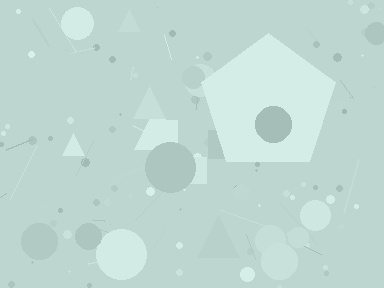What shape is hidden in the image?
A pentagon is hidden in the image.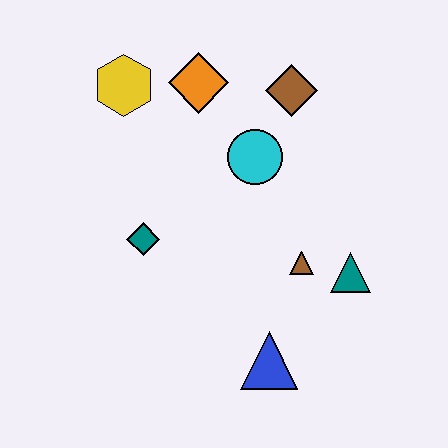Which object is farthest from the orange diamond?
The blue triangle is farthest from the orange diamond.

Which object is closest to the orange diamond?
The yellow hexagon is closest to the orange diamond.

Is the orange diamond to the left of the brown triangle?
Yes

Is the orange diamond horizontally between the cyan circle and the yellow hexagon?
Yes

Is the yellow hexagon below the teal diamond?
No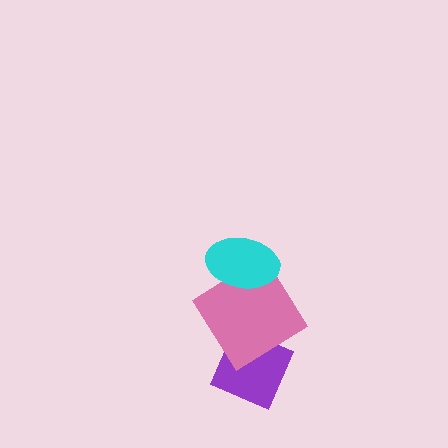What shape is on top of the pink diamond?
The cyan ellipse is on top of the pink diamond.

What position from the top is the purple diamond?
The purple diamond is 3rd from the top.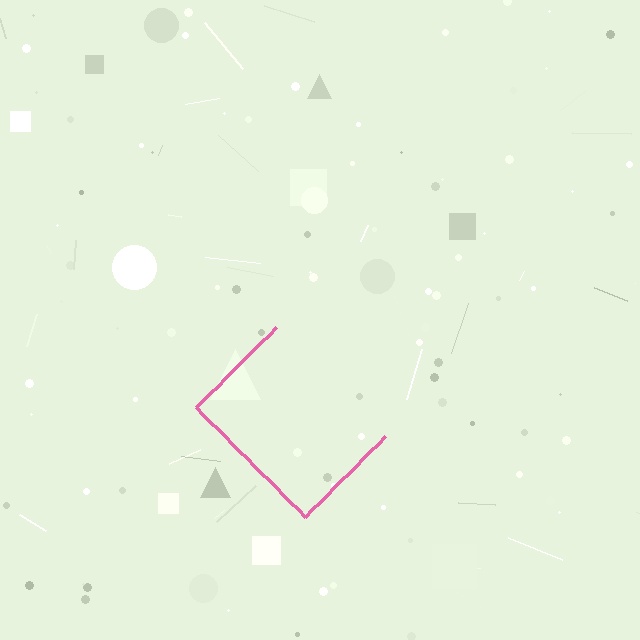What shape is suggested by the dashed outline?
The dashed outline suggests a diamond.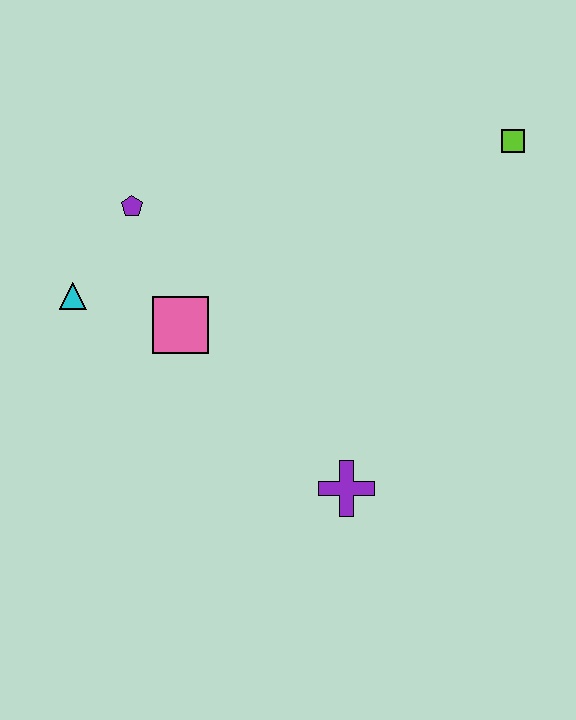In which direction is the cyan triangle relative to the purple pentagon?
The cyan triangle is below the purple pentagon.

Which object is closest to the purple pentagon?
The cyan triangle is closest to the purple pentagon.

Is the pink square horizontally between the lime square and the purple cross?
No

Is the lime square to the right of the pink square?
Yes